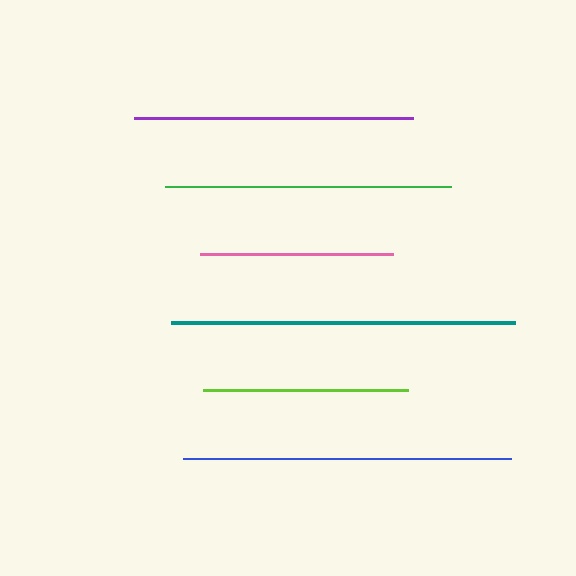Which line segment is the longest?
The teal line is the longest at approximately 344 pixels.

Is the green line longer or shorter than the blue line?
The blue line is longer than the green line.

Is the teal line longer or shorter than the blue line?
The teal line is longer than the blue line.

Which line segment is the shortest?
The pink line is the shortest at approximately 192 pixels.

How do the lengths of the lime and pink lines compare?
The lime and pink lines are approximately the same length.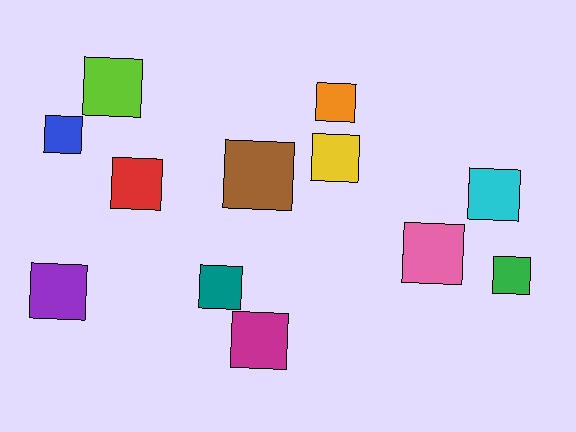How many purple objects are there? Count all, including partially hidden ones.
There is 1 purple object.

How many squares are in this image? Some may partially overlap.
There are 12 squares.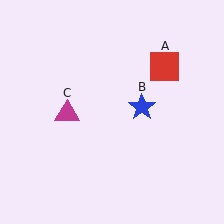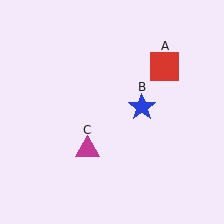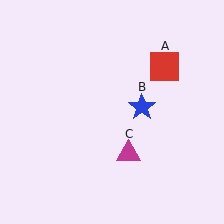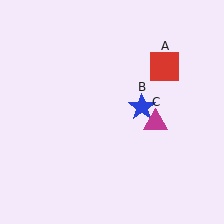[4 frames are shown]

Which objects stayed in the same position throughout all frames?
Red square (object A) and blue star (object B) remained stationary.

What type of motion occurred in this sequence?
The magenta triangle (object C) rotated counterclockwise around the center of the scene.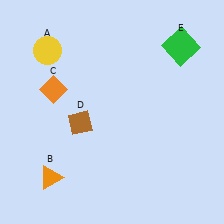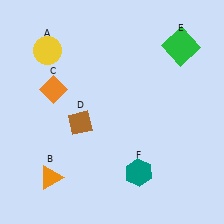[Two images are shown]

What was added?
A teal hexagon (F) was added in Image 2.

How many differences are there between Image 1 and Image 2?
There is 1 difference between the two images.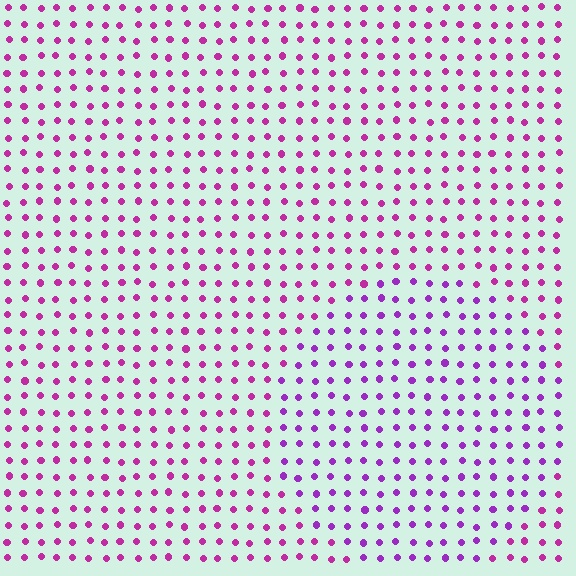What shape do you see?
I see a circle.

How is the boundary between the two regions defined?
The boundary is defined purely by a slight shift in hue (about 27 degrees). Spacing, size, and orientation are identical on both sides.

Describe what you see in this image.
The image is filled with small magenta elements in a uniform arrangement. A circle-shaped region is visible where the elements are tinted to a slightly different hue, forming a subtle color boundary.